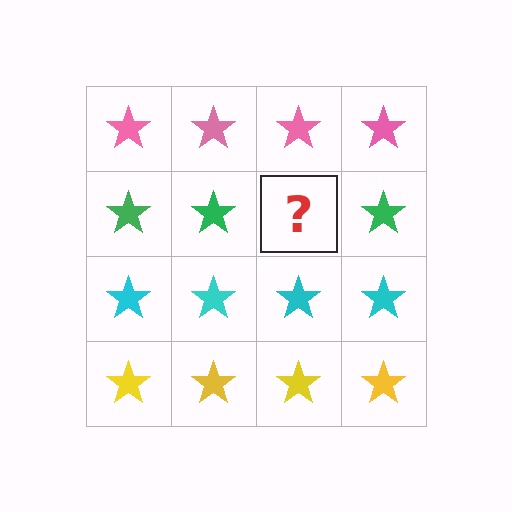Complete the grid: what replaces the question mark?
The question mark should be replaced with a green star.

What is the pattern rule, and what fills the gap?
The rule is that each row has a consistent color. The gap should be filled with a green star.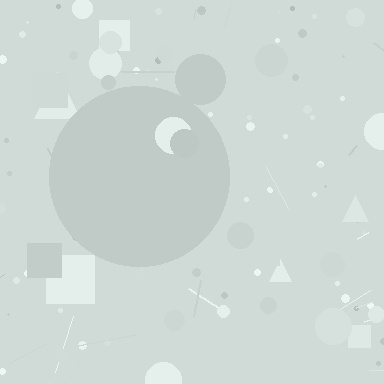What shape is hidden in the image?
A circle is hidden in the image.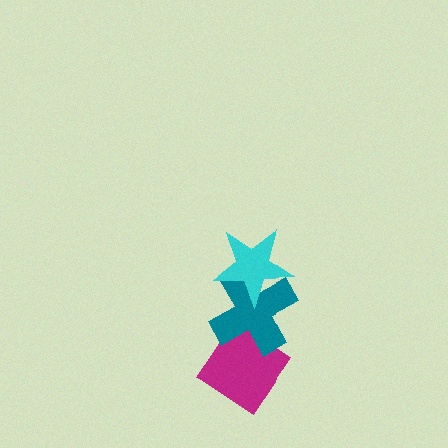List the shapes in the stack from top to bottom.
From top to bottom: the cyan star, the teal cross, the magenta diamond.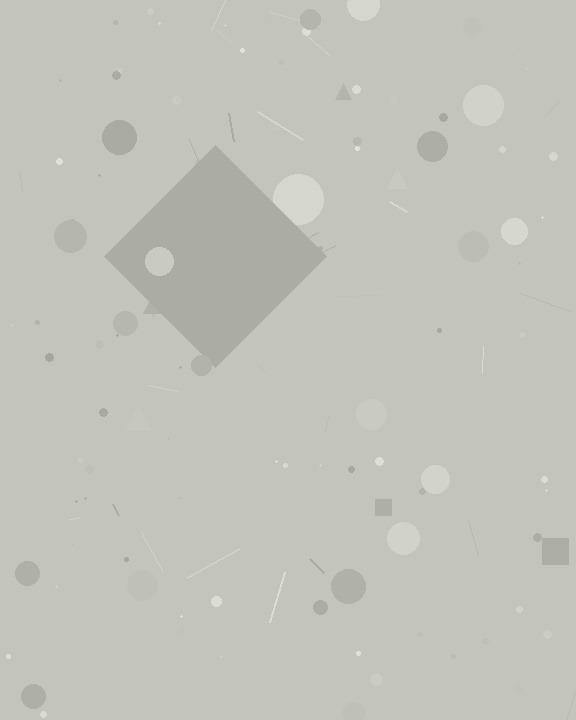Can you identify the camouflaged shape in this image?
The camouflaged shape is a diamond.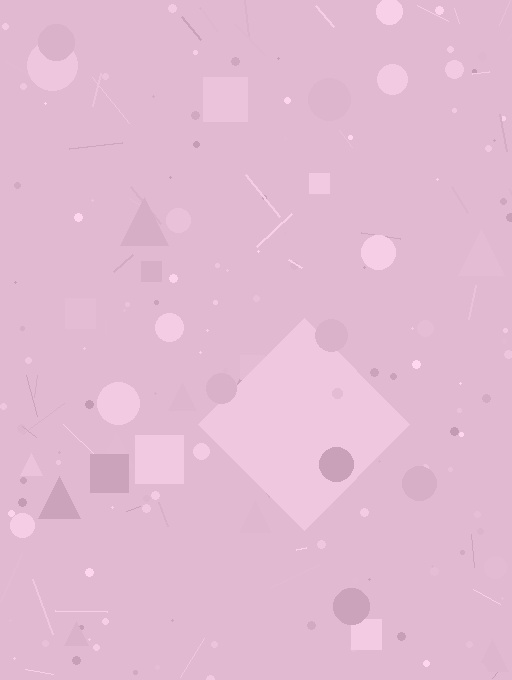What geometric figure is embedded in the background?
A diamond is embedded in the background.